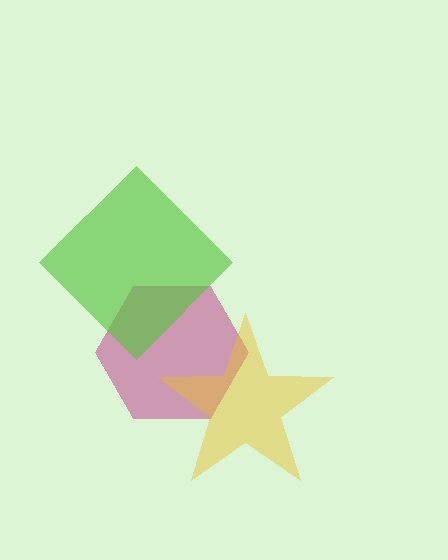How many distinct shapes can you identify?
There are 3 distinct shapes: a magenta hexagon, a lime diamond, a yellow star.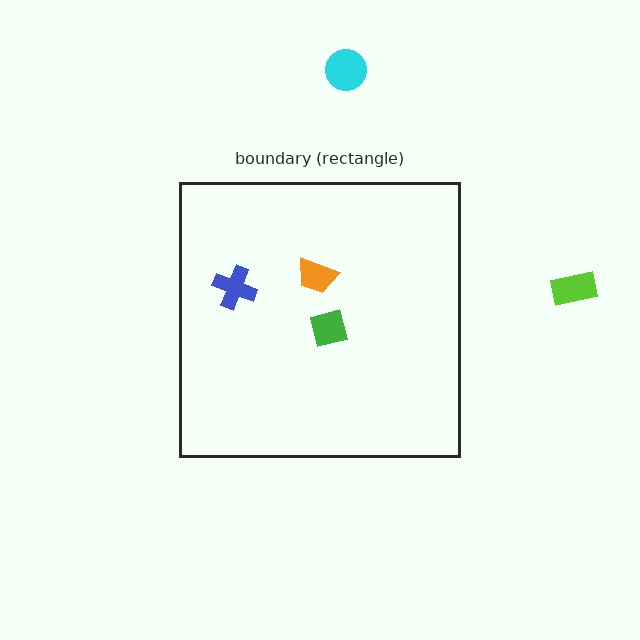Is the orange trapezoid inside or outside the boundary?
Inside.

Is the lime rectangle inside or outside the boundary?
Outside.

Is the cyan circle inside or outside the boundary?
Outside.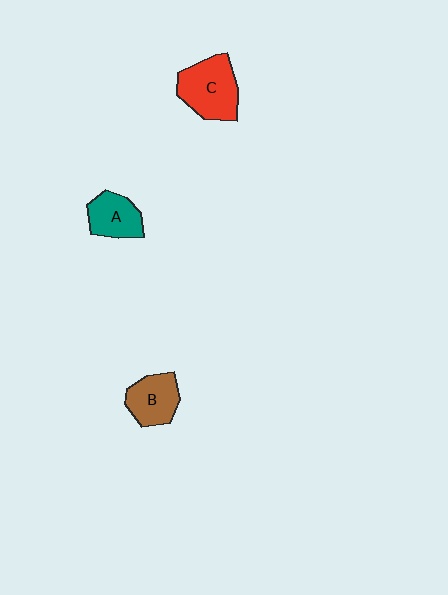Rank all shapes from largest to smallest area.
From largest to smallest: C (red), B (brown), A (teal).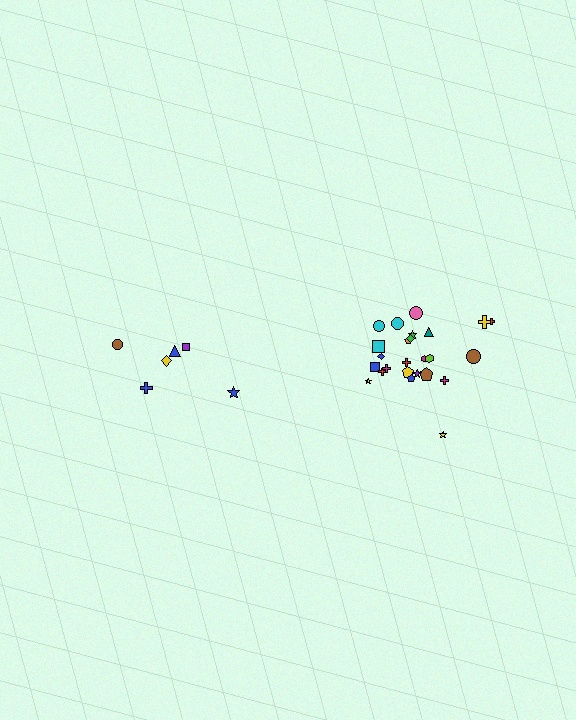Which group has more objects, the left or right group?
The right group.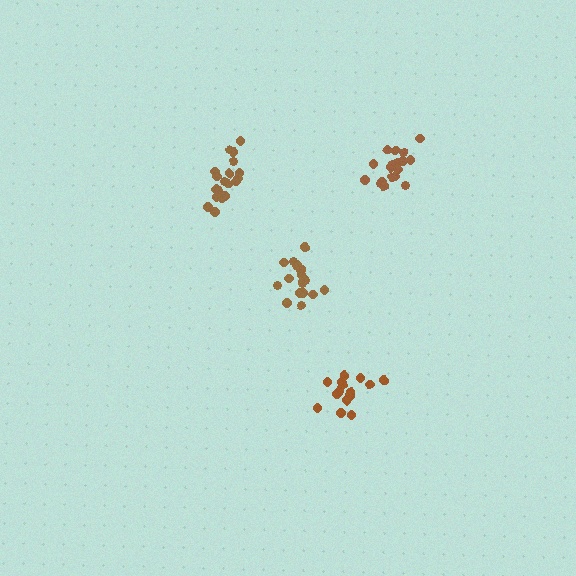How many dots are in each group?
Group 1: 19 dots, Group 2: 18 dots, Group 3: 17 dots, Group 4: 18 dots (72 total).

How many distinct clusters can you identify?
There are 4 distinct clusters.